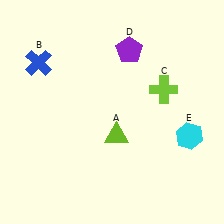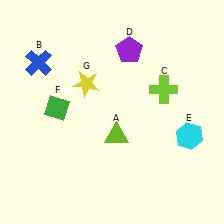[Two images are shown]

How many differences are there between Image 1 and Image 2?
There are 2 differences between the two images.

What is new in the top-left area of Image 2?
A green diamond (F) was added in the top-left area of Image 2.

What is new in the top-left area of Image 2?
A yellow star (G) was added in the top-left area of Image 2.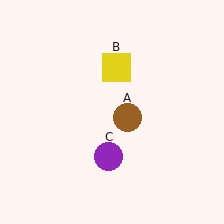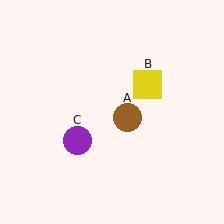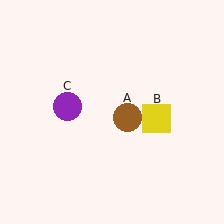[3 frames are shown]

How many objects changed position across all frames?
2 objects changed position: yellow square (object B), purple circle (object C).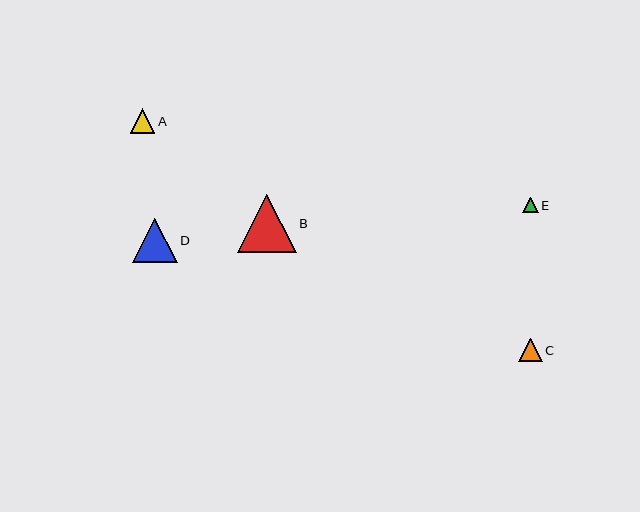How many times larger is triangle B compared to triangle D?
Triangle B is approximately 1.3 times the size of triangle D.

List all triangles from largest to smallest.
From largest to smallest: B, D, A, C, E.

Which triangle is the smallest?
Triangle E is the smallest with a size of approximately 15 pixels.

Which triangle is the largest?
Triangle B is the largest with a size of approximately 59 pixels.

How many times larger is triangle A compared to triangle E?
Triangle A is approximately 1.6 times the size of triangle E.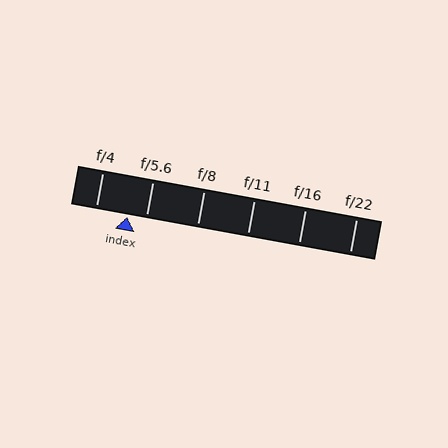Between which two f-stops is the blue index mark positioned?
The index mark is between f/4 and f/5.6.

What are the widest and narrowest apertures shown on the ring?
The widest aperture shown is f/4 and the narrowest is f/22.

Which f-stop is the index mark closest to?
The index mark is closest to f/5.6.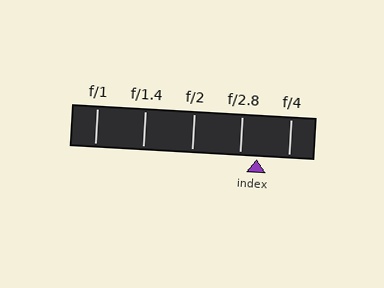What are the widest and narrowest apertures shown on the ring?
The widest aperture shown is f/1 and the narrowest is f/4.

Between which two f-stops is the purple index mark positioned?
The index mark is between f/2.8 and f/4.